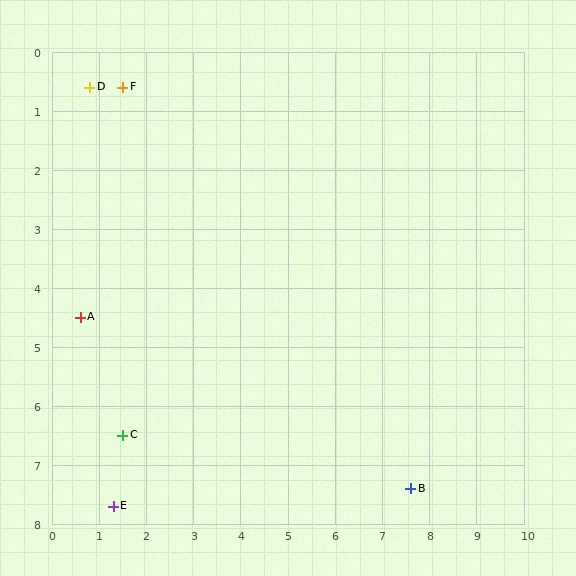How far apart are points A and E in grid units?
Points A and E are about 3.3 grid units apart.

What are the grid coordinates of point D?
Point D is at approximately (0.8, 0.6).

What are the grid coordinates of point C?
Point C is at approximately (1.5, 6.5).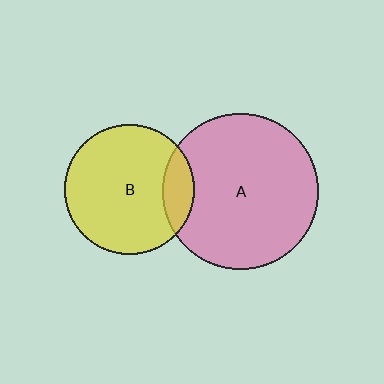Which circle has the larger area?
Circle A (pink).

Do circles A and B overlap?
Yes.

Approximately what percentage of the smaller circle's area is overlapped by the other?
Approximately 15%.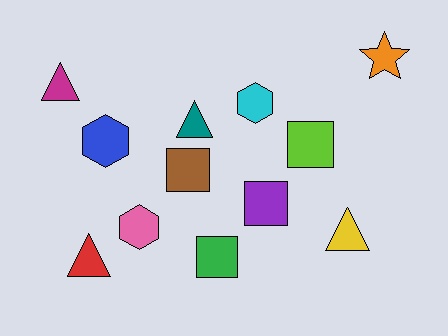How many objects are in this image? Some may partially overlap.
There are 12 objects.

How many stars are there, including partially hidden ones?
There is 1 star.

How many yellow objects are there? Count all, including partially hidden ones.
There is 1 yellow object.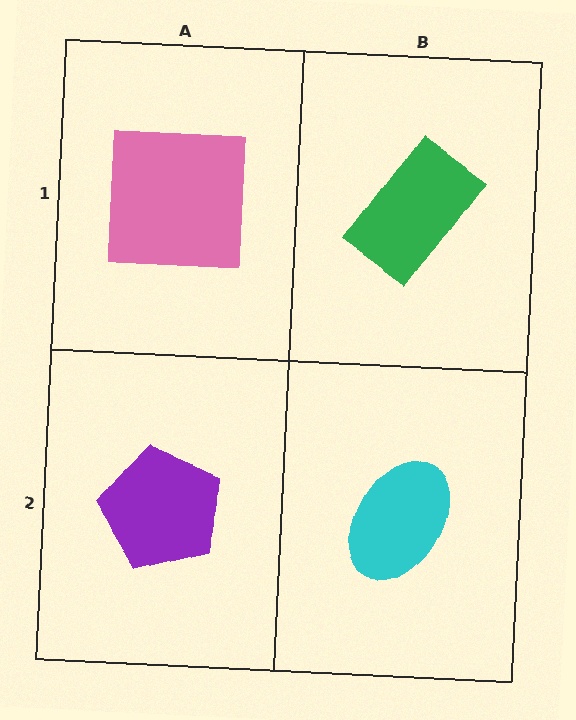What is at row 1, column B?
A green rectangle.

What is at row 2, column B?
A cyan ellipse.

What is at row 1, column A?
A pink square.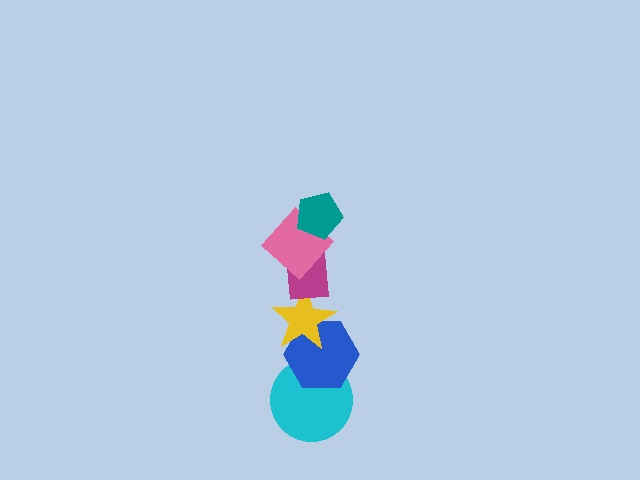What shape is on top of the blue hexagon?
The yellow star is on top of the blue hexagon.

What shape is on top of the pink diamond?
The teal pentagon is on top of the pink diamond.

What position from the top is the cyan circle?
The cyan circle is 6th from the top.